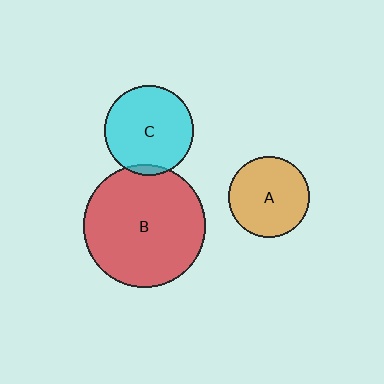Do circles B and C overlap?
Yes.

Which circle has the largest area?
Circle B (red).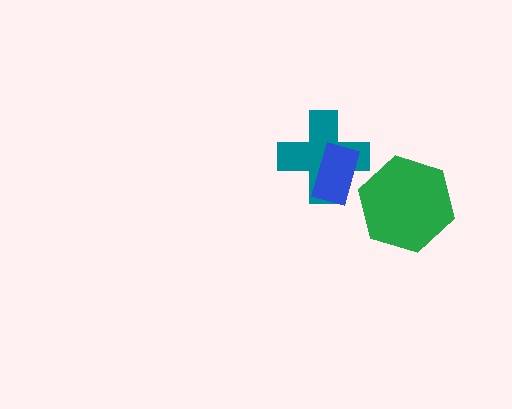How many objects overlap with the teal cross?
1 object overlaps with the teal cross.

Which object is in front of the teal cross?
The blue rectangle is in front of the teal cross.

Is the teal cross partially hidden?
Yes, it is partially covered by another shape.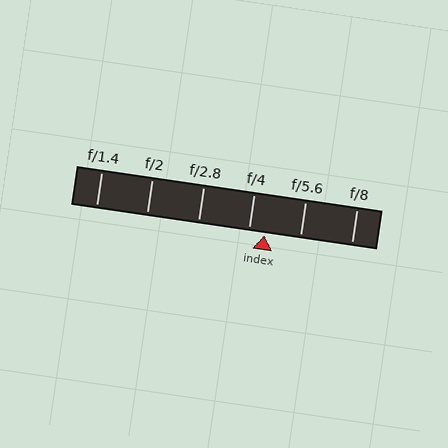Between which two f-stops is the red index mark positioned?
The index mark is between f/4 and f/5.6.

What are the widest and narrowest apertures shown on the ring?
The widest aperture shown is f/1.4 and the narrowest is f/8.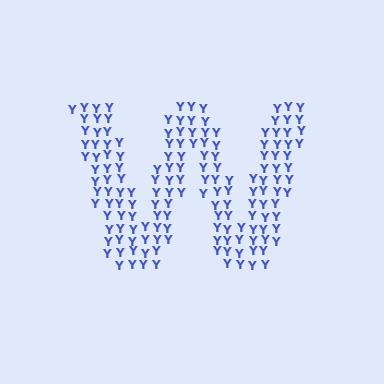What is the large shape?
The large shape is the letter W.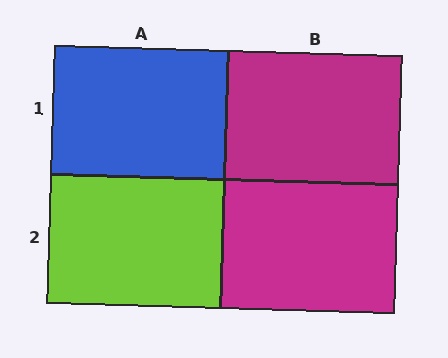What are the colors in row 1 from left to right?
Blue, magenta.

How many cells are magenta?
2 cells are magenta.